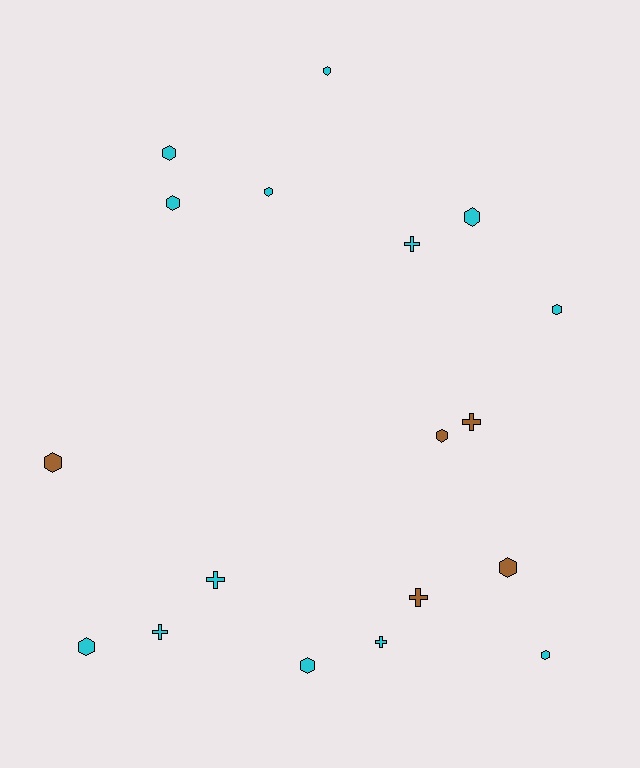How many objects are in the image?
There are 18 objects.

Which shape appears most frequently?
Hexagon, with 12 objects.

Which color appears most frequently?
Cyan, with 13 objects.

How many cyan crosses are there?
There are 4 cyan crosses.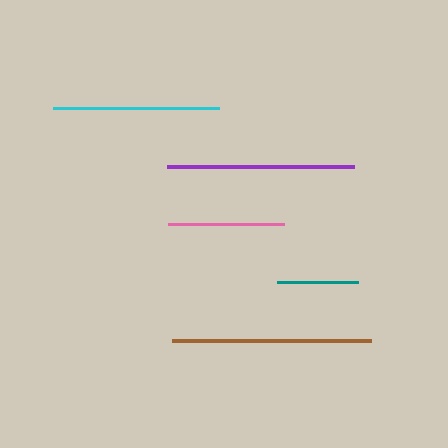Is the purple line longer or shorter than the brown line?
The brown line is longer than the purple line.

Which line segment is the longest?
The brown line is the longest at approximately 199 pixels.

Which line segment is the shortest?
The teal line is the shortest at approximately 81 pixels.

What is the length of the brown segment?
The brown segment is approximately 199 pixels long.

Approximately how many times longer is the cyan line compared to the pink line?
The cyan line is approximately 1.4 times the length of the pink line.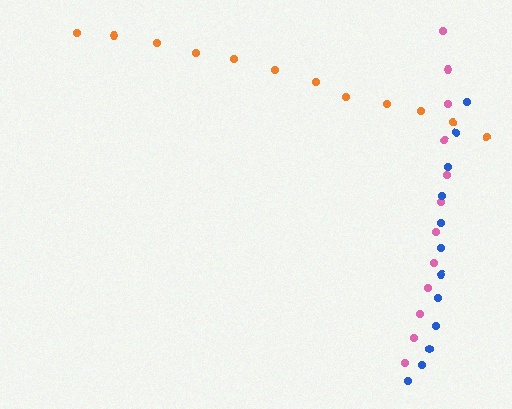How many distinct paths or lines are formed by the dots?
There are 3 distinct paths.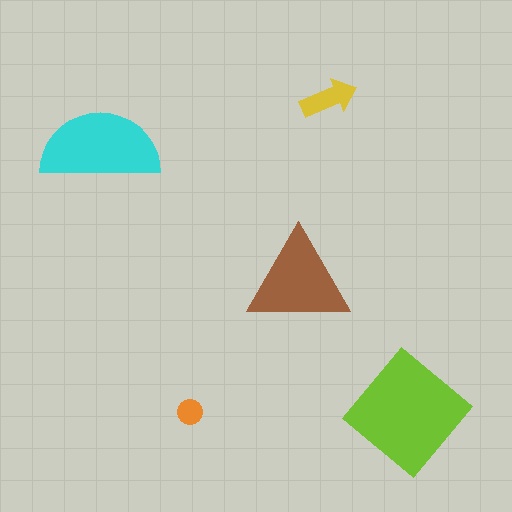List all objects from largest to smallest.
The lime diamond, the cyan semicircle, the brown triangle, the yellow arrow, the orange circle.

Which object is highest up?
The yellow arrow is topmost.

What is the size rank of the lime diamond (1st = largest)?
1st.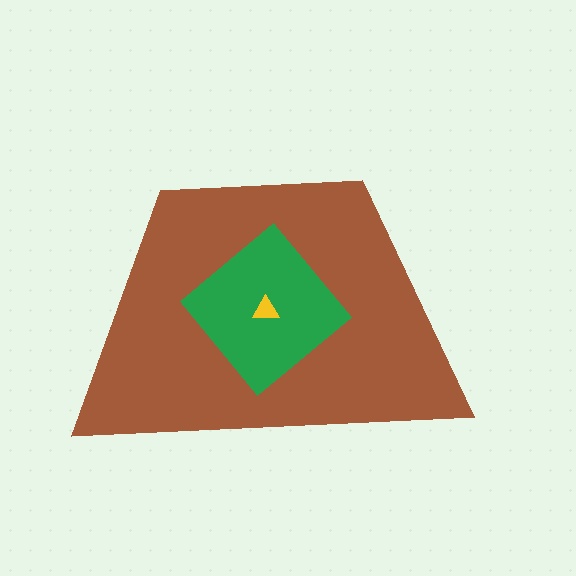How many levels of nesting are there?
3.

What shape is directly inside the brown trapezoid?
The green diamond.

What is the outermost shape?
The brown trapezoid.